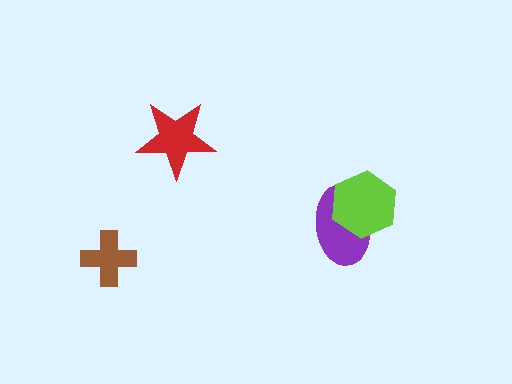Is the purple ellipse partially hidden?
Yes, it is partially covered by another shape.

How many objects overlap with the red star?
0 objects overlap with the red star.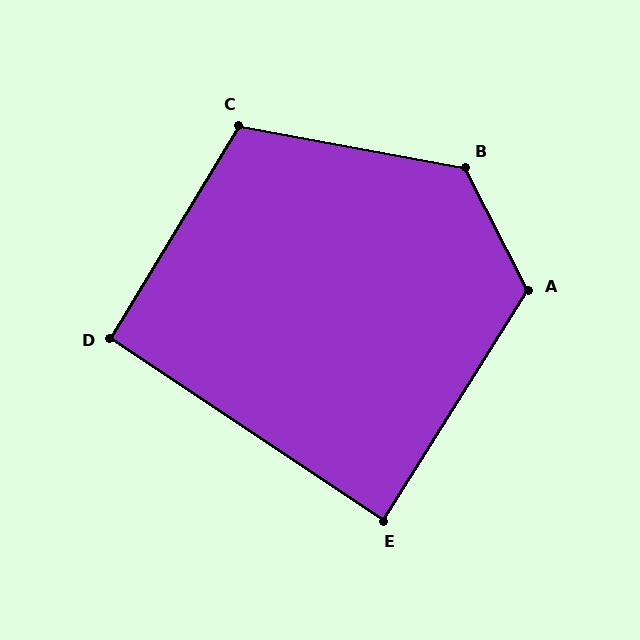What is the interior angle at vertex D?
Approximately 93 degrees (approximately right).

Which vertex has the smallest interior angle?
E, at approximately 88 degrees.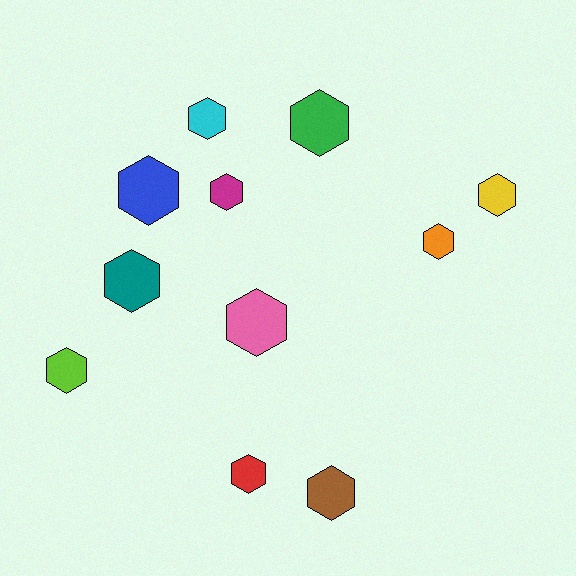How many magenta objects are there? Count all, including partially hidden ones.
There is 1 magenta object.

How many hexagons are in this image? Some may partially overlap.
There are 11 hexagons.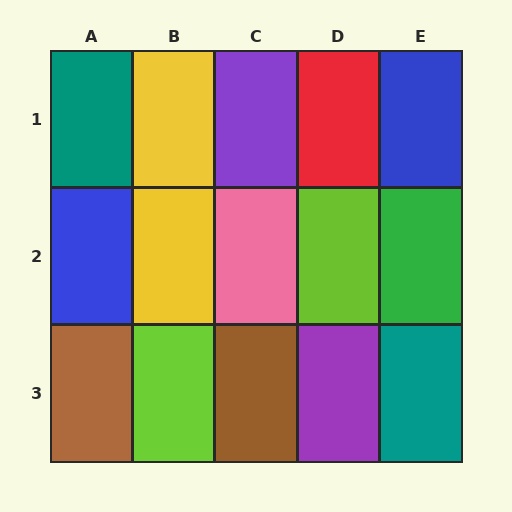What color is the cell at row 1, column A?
Teal.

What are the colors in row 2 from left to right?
Blue, yellow, pink, lime, green.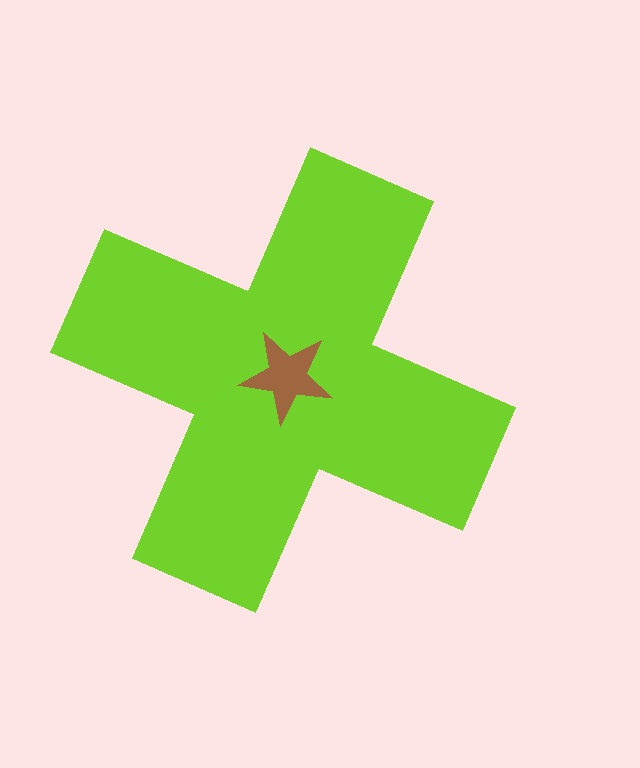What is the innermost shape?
The brown star.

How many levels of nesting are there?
2.